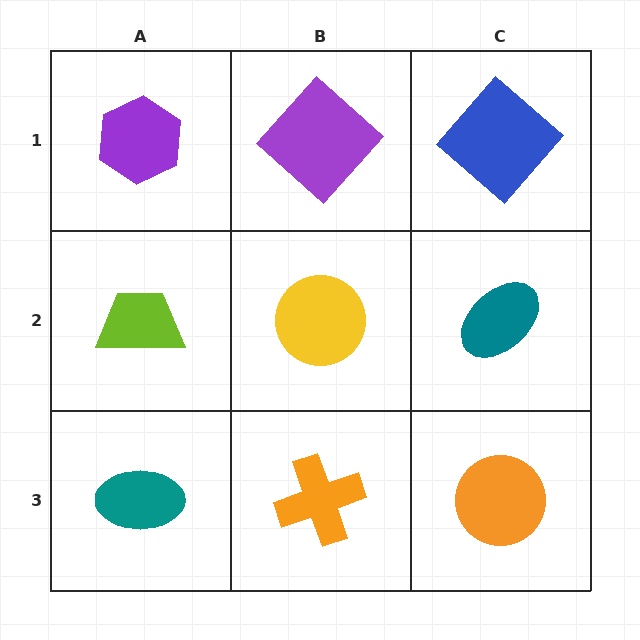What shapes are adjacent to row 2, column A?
A purple hexagon (row 1, column A), a teal ellipse (row 3, column A), a yellow circle (row 2, column B).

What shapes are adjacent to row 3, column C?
A teal ellipse (row 2, column C), an orange cross (row 3, column B).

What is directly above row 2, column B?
A purple diamond.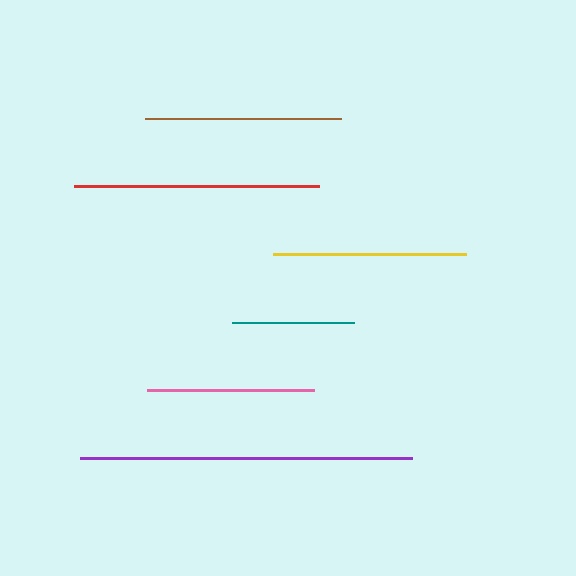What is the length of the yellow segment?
The yellow segment is approximately 193 pixels long.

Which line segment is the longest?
The purple line is the longest at approximately 332 pixels.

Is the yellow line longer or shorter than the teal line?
The yellow line is longer than the teal line.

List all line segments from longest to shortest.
From longest to shortest: purple, red, brown, yellow, pink, teal.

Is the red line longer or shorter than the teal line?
The red line is longer than the teal line.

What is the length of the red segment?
The red segment is approximately 245 pixels long.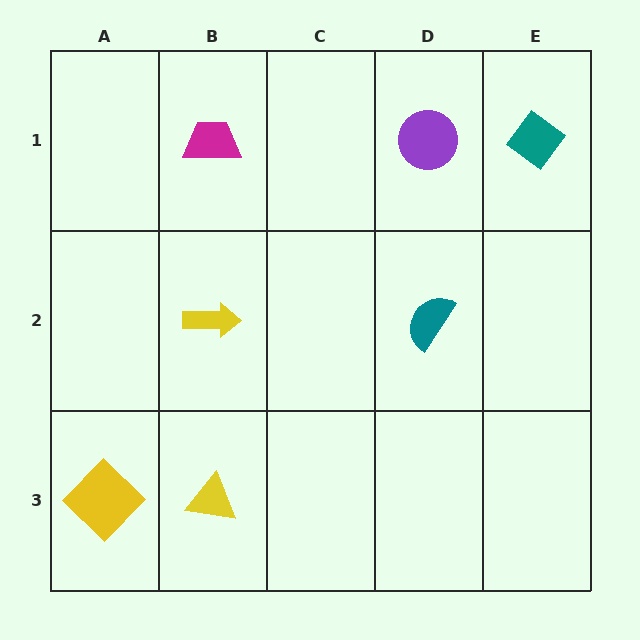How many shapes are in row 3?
2 shapes.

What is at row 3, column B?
A yellow triangle.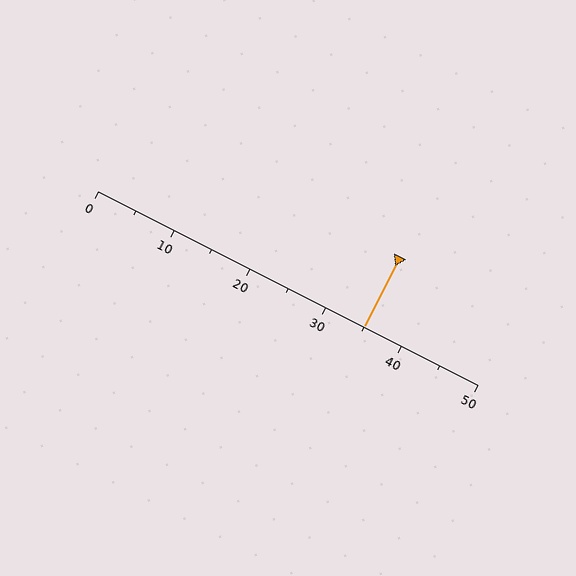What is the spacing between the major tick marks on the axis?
The major ticks are spaced 10 apart.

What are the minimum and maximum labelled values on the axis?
The axis runs from 0 to 50.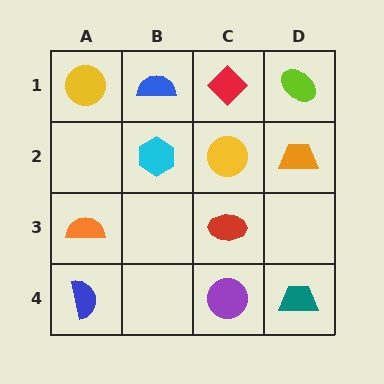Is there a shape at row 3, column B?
No, that cell is empty.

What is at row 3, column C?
A red ellipse.